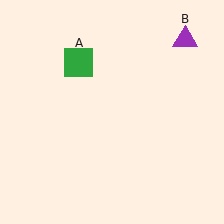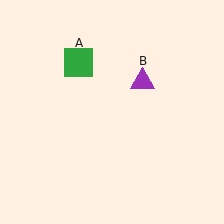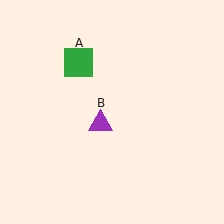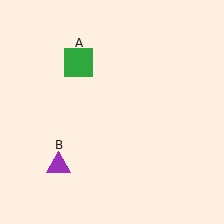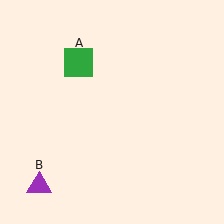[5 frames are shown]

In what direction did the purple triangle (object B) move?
The purple triangle (object B) moved down and to the left.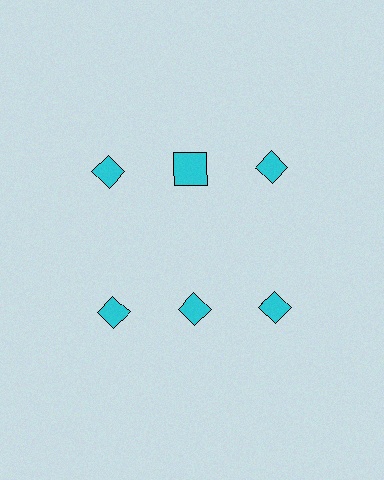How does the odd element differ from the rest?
It has a different shape: square instead of diamond.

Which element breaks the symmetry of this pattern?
The cyan square in the top row, second from left column breaks the symmetry. All other shapes are cyan diamonds.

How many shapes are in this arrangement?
There are 6 shapes arranged in a grid pattern.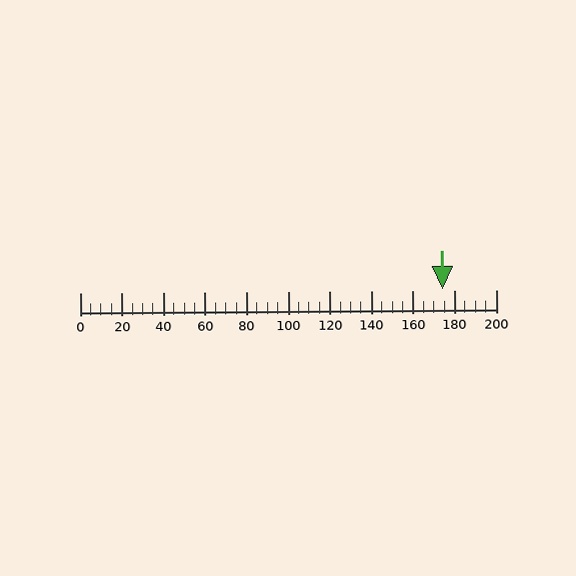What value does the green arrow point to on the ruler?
The green arrow points to approximately 174.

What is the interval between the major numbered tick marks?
The major tick marks are spaced 20 units apart.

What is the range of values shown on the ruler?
The ruler shows values from 0 to 200.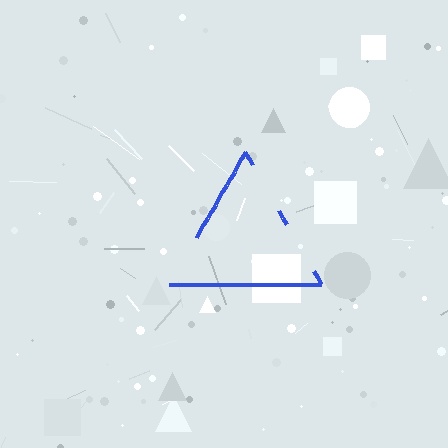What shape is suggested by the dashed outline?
The dashed outline suggests a triangle.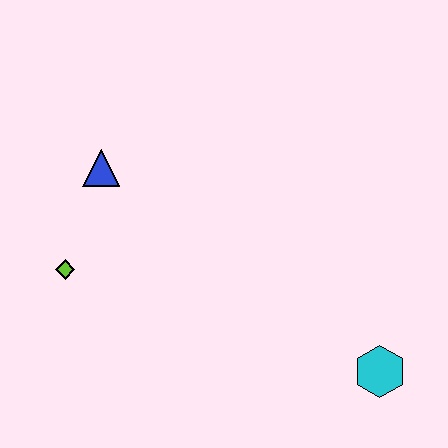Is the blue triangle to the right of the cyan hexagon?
No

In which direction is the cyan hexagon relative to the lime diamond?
The cyan hexagon is to the right of the lime diamond.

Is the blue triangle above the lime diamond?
Yes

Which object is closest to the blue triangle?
The lime diamond is closest to the blue triangle.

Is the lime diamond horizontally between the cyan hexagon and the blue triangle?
No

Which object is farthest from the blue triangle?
The cyan hexagon is farthest from the blue triangle.